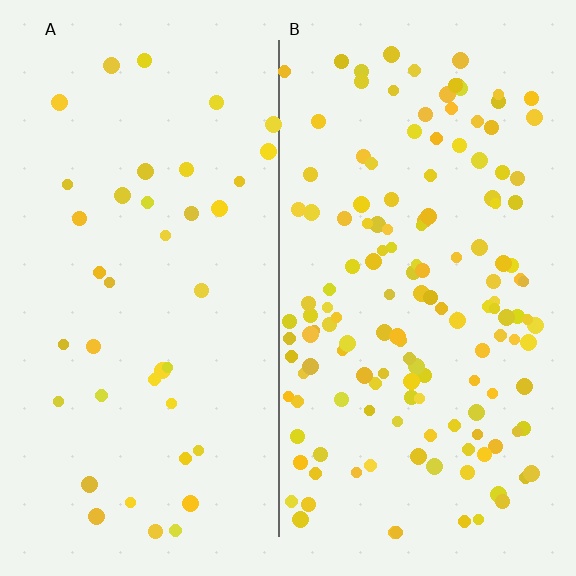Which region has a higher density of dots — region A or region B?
B (the right).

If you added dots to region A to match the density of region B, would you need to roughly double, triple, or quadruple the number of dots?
Approximately quadruple.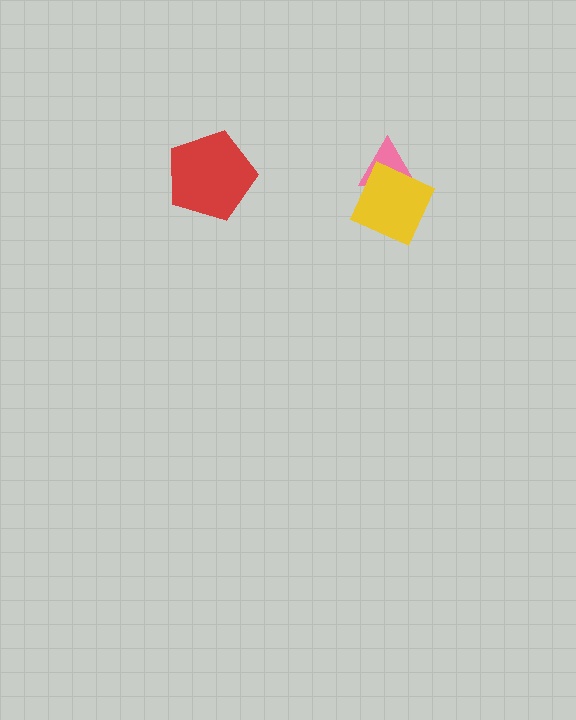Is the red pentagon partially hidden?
No, no other shape covers it.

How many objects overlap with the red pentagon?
0 objects overlap with the red pentagon.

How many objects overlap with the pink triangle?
1 object overlaps with the pink triangle.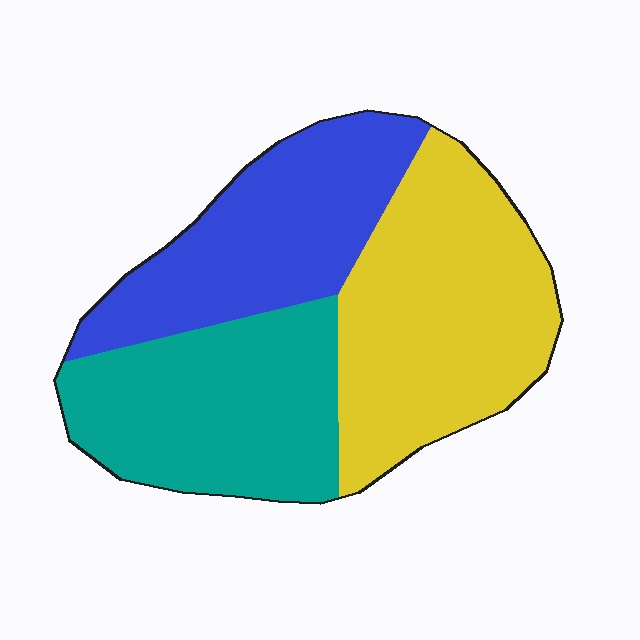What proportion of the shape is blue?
Blue takes up between a quarter and a half of the shape.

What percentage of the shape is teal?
Teal takes up about one third (1/3) of the shape.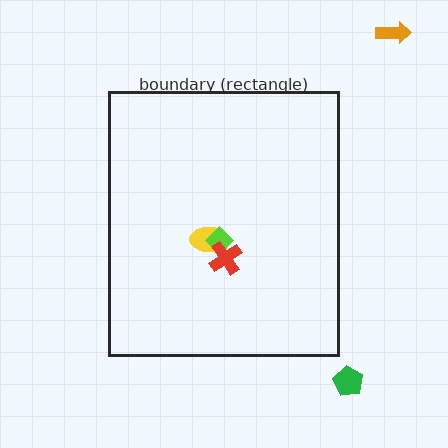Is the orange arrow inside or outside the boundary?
Outside.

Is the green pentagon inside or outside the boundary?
Outside.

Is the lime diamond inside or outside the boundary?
Inside.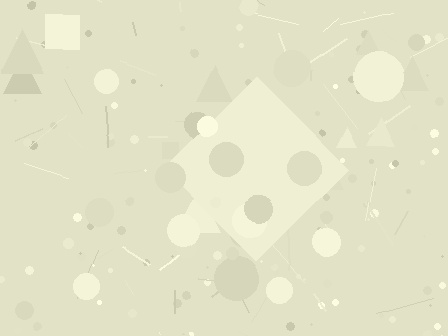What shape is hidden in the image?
A diamond is hidden in the image.